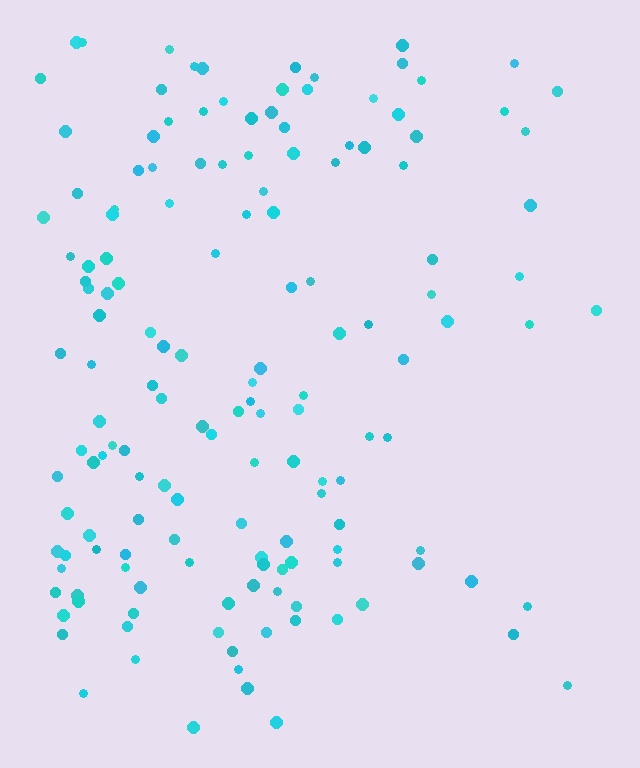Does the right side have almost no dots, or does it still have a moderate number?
Still a moderate number, just noticeably fewer than the left.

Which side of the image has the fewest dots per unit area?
The right.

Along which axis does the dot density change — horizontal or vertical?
Horizontal.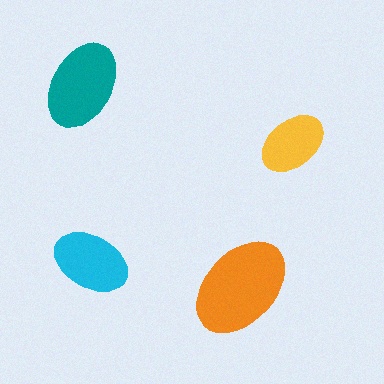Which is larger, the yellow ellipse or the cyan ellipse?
The cyan one.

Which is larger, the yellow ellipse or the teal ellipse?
The teal one.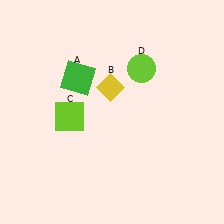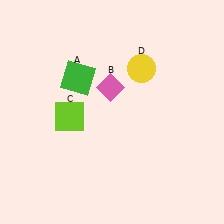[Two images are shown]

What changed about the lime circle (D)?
In Image 1, D is lime. In Image 2, it changed to yellow.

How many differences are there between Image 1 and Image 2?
There are 2 differences between the two images.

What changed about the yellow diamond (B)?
In Image 1, B is yellow. In Image 2, it changed to pink.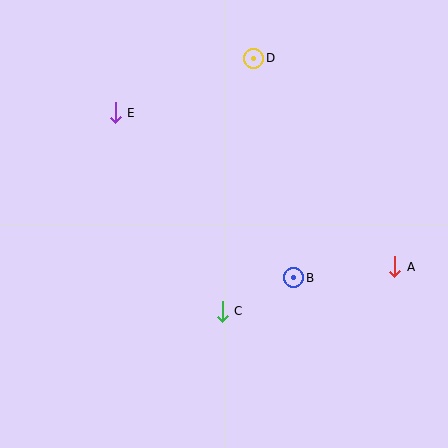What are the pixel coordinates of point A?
Point A is at (395, 267).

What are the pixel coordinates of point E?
Point E is at (115, 113).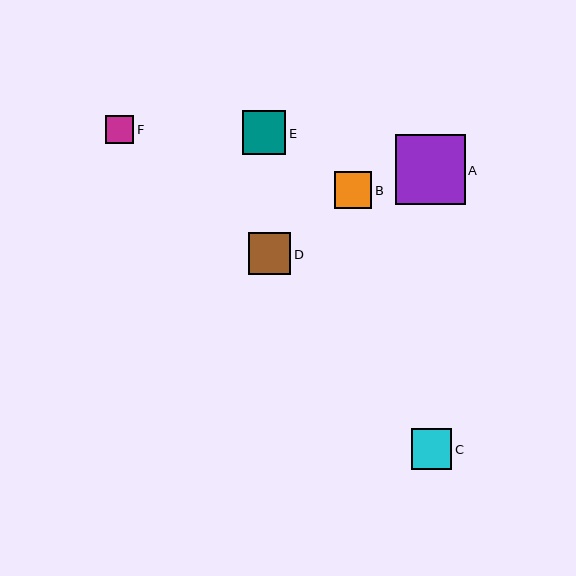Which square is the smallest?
Square F is the smallest with a size of approximately 28 pixels.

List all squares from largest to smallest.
From largest to smallest: A, E, D, C, B, F.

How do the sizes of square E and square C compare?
Square E and square C are approximately the same size.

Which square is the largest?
Square A is the largest with a size of approximately 70 pixels.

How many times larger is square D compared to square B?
Square D is approximately 1.1 times the size of square B.